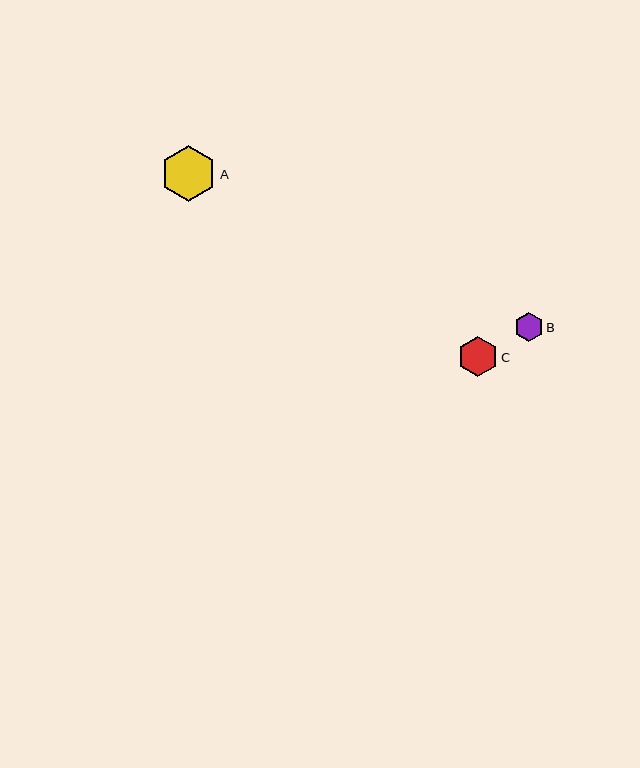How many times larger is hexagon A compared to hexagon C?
Hexagon A is approximately 1.4 times the size of hexagon C.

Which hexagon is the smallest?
Hexagon B is the smallest with a size of approximately 28 pixels.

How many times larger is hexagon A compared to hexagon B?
Hexagon A is approximately 2.0 times the size of hexagon B.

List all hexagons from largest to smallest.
From largest to smallest: A, C, B.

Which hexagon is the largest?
Hexagon A is the largest with a size of approximately 56 pixels.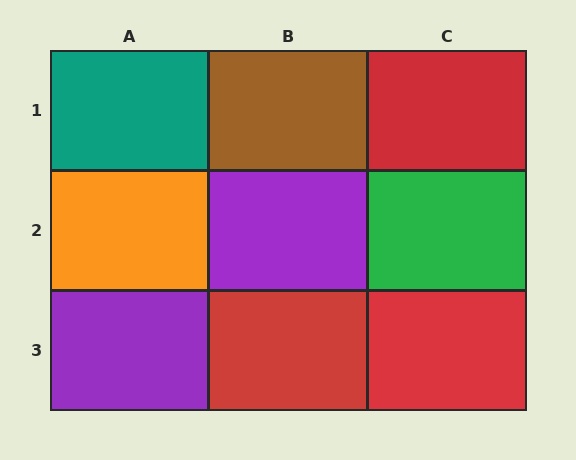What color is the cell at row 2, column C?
Green.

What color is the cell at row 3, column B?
Red.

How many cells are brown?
1 cell is brown.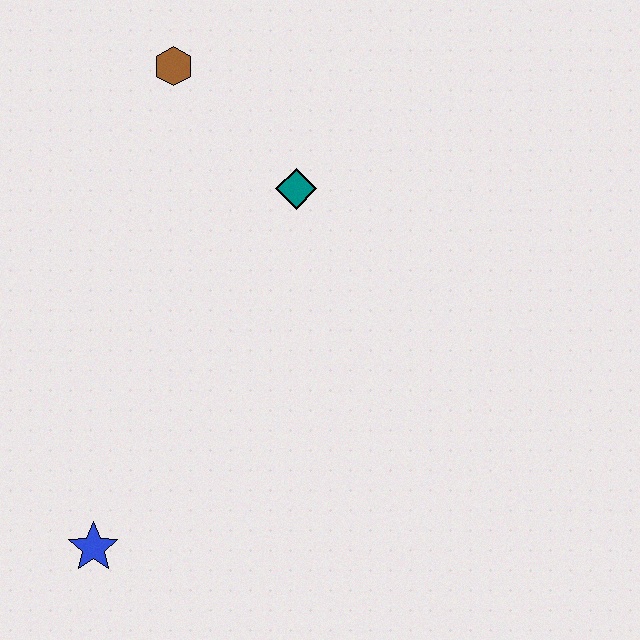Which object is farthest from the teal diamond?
The blue star is farthest from the teal diamond.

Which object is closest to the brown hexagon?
The teal diamond is closest to the brown hexagon.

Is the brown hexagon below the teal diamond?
No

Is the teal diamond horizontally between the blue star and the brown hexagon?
No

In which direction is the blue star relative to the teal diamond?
The blue star is below the teal diamond.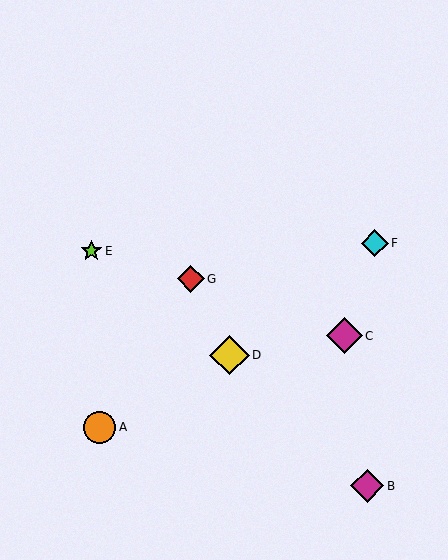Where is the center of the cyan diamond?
The center of the cyan diamond is at (375, 243).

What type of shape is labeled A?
Shape A is an orange circle.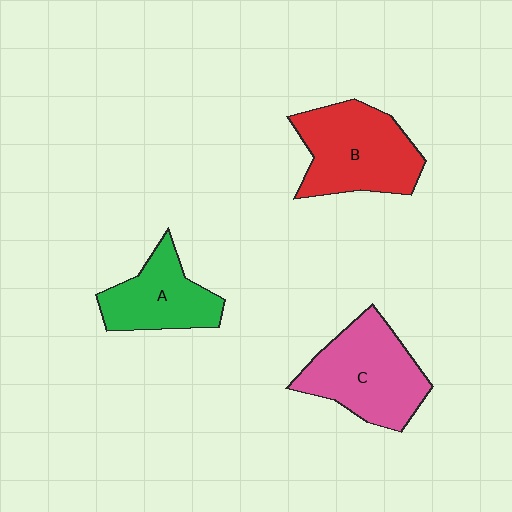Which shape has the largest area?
Shape B (red).